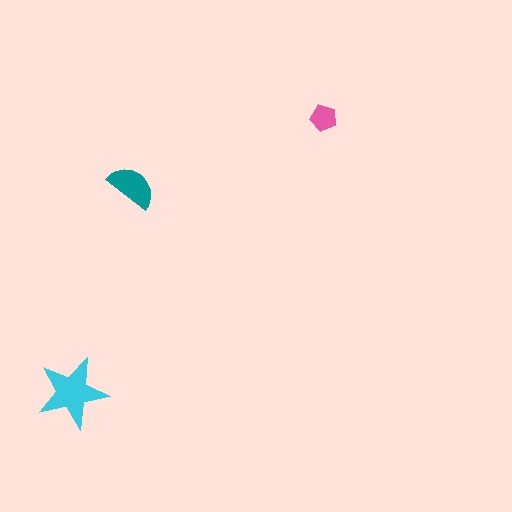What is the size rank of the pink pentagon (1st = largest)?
3rd.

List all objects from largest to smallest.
The cyan star, the teal semicircle, the pink pentagon.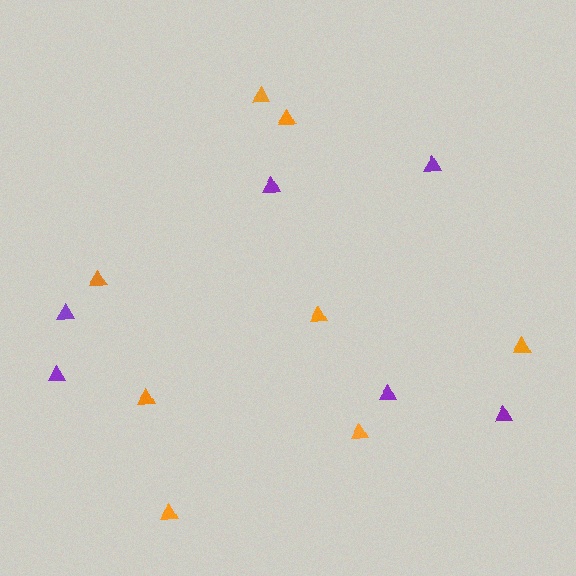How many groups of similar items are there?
There are 2 groups: one group of purple triangles (6) and one group of orange triangles (8).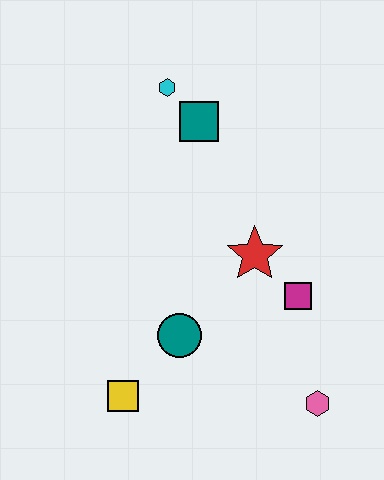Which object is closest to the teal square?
The cyan hexagon is closest to the teal square.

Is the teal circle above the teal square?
No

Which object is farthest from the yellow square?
The cyan hexagon is farthest from the yellow square.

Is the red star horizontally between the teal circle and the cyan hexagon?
No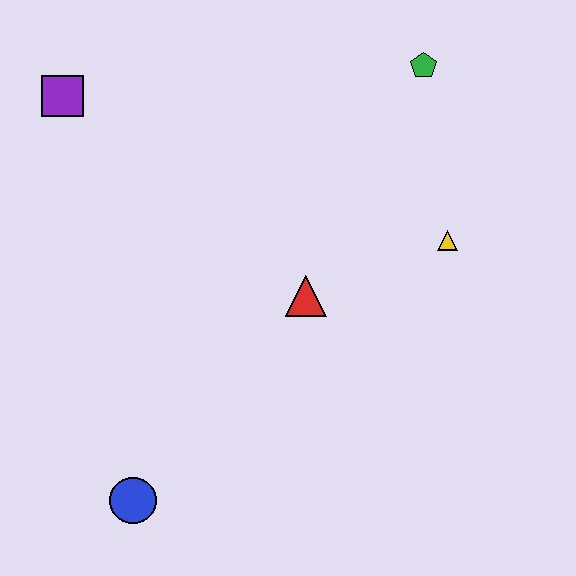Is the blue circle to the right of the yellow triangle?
No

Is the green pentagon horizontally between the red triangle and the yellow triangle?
Yes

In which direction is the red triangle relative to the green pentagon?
The red triangle is below the green pentagon.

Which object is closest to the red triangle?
The yellow triangle is closest to the red triangle.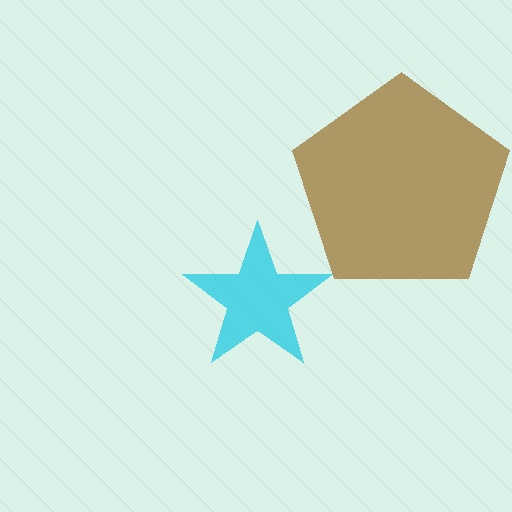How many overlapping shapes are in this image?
There are 2 overlapping shapes in the image.